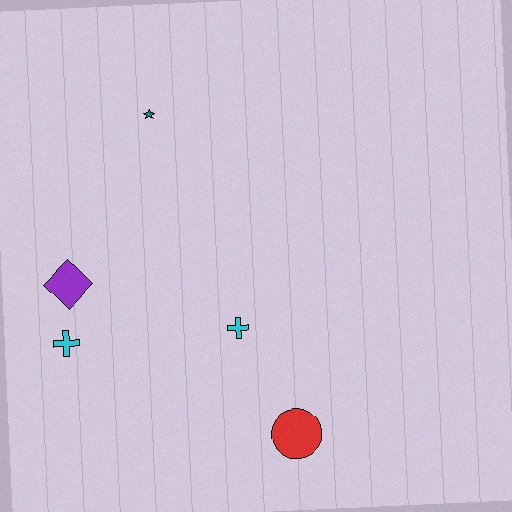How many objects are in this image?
There are 5 objects.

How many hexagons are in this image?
There are no hexagons.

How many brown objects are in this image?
There are no brown objects.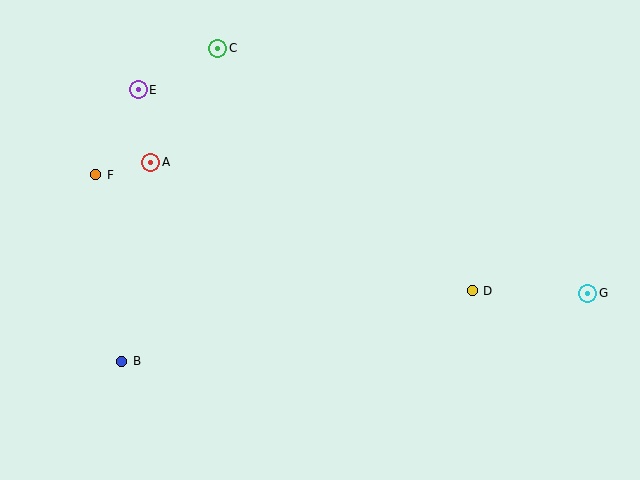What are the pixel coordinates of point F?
Point F is at (96, 175).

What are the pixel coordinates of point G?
Point G is at (588, 293).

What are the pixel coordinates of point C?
Point C is at (218, 48).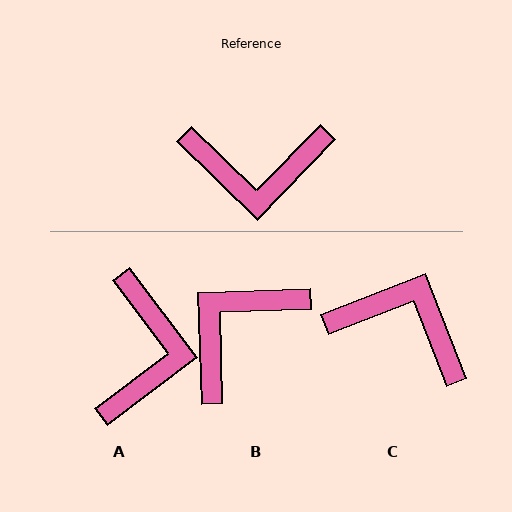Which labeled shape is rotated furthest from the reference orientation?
C, about 155 degrees away.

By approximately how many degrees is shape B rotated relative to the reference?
Approximately 134 degrees clockwise.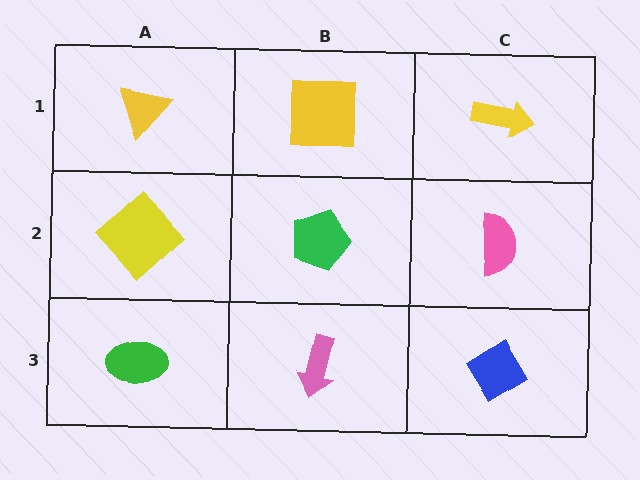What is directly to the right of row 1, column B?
A yellow arrow.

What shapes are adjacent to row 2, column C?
A yellow arrow (row 1, column C), a blue diamond (row 3, column C), a green pentagon (row 2, column B).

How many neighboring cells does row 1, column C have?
2.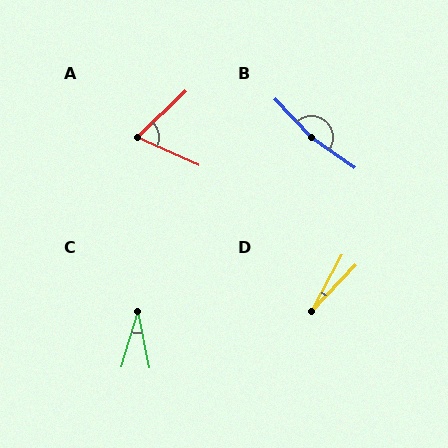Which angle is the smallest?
D, at approximately 16 degrees.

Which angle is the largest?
B, at approximately 169 degrees.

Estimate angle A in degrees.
Approximately 68 degrees.